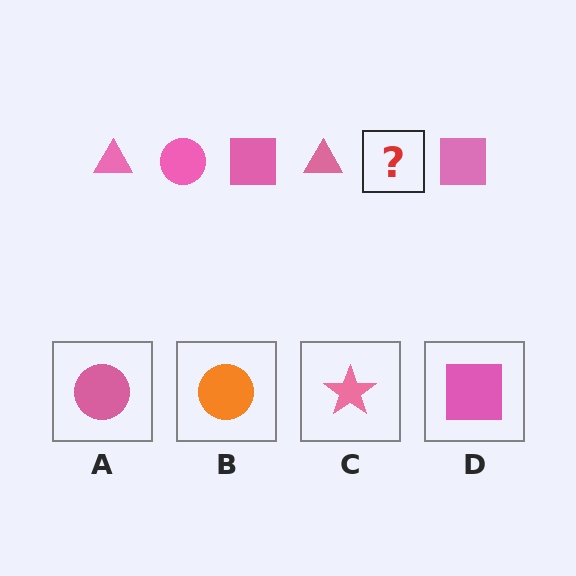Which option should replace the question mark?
Option A.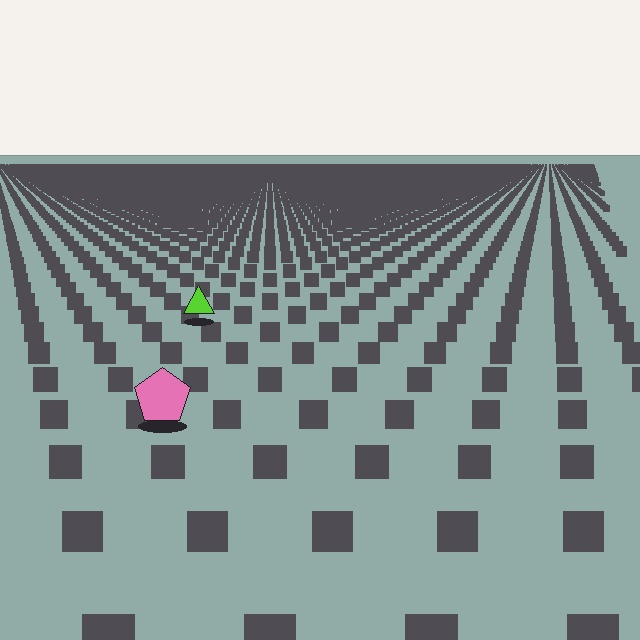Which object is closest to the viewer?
The pink pentagon is closest. The texture marks near it are larger and more spread out.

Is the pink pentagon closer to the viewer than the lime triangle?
Yes. The pink pentagon is closer — you can tell from the texture gradient: the ground texture is coarser near it.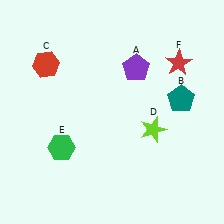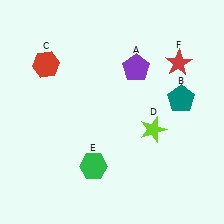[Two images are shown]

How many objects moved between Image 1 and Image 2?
1 object moved between the two images.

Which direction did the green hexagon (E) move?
The green hexagon (E) moved right.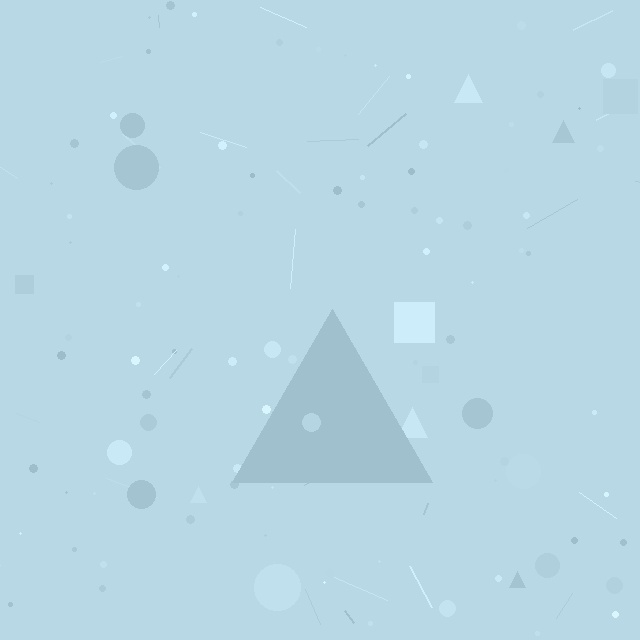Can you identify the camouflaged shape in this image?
The camouflaged shape is a triangle.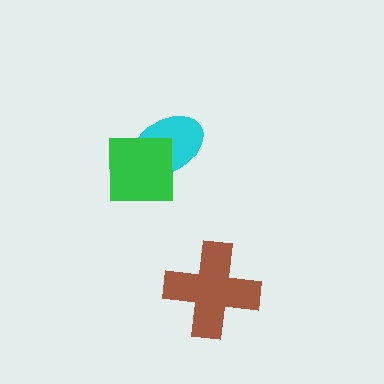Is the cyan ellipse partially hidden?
Yes, it is partially covered by another shape.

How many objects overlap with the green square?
1 object overlaps with the green square.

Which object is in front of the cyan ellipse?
The green square is in front of the cyan ellipse.